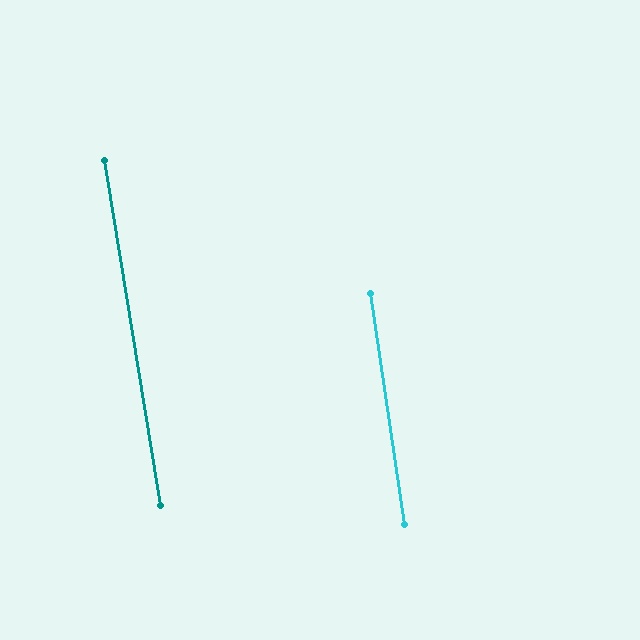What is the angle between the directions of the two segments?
Approximately 1 degree.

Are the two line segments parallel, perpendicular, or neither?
Parallel — their directions differ by only 1.0°.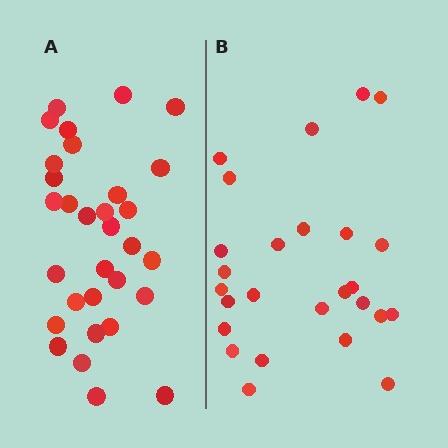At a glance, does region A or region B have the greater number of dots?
Region A (the left region) has more dots.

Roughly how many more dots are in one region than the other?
Region A has about 5 more dots than region B.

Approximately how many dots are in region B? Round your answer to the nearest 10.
About 30 dots. (The exact count is 26, which rounds to 30.)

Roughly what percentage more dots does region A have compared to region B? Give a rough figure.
About 20% more.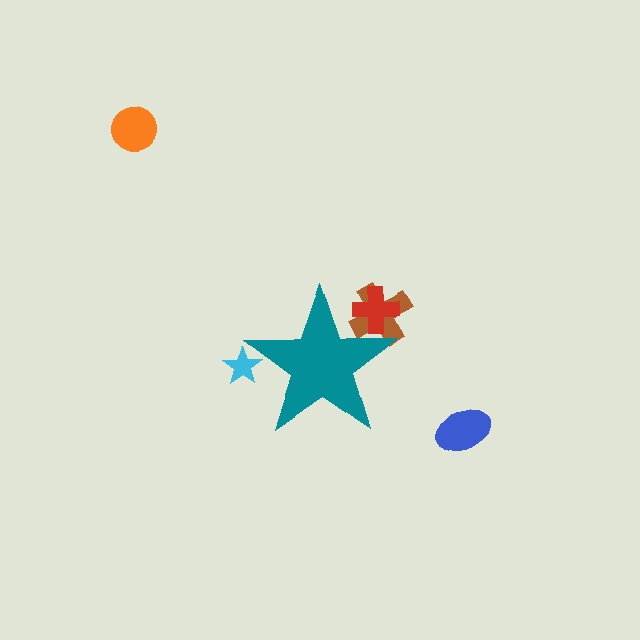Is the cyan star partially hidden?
Yes, the cyan star is partially hidden behind the teal star.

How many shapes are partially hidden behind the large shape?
3 shapes are partially hidden.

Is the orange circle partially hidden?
No, the orange circle is fully visible.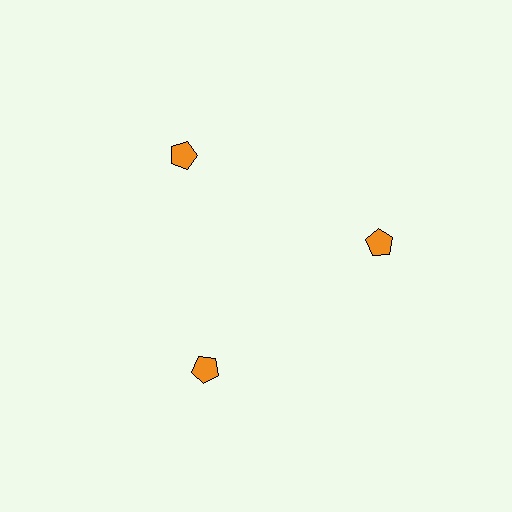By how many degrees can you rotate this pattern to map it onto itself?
The pattern maps onto itself every 120 degrees of rotation.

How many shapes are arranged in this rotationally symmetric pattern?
There are 3 shapes, arranged in 3 groups of 1.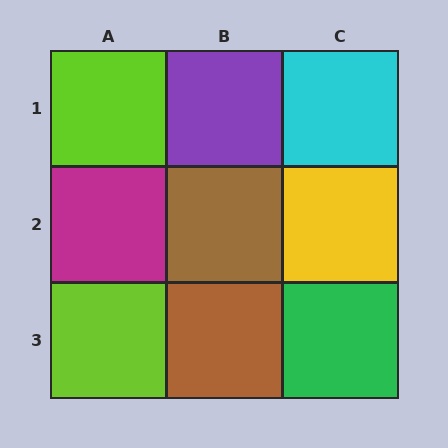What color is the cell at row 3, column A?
Lime.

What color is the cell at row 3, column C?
Green.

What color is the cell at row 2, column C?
Yellow.